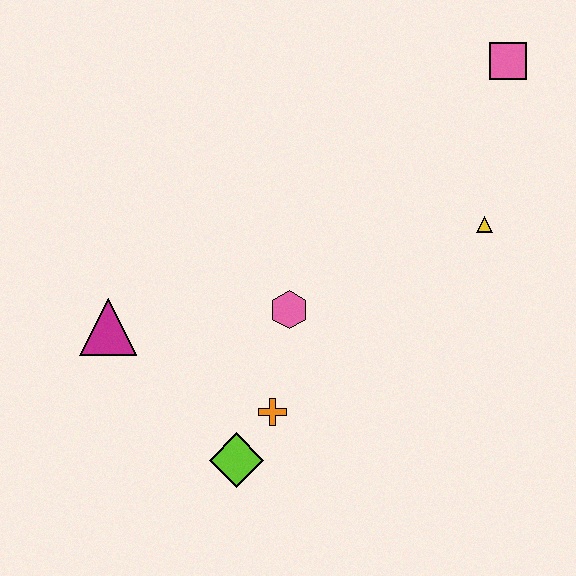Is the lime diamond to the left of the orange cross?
Yes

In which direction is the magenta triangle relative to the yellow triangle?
The magenta triangle is to the left of the yellow triangle.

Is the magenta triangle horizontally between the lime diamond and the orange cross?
No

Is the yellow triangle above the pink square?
No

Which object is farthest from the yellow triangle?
The magenta triangle is farthest from the yellow triangle.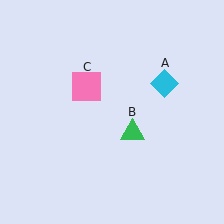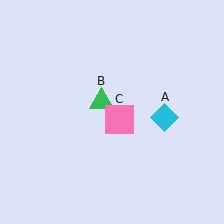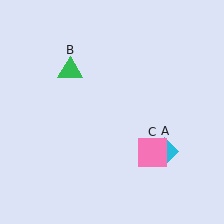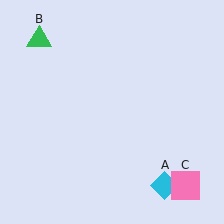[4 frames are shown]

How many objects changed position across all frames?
3 objects changed position: cyan diamond (object A), green triangle (object B), pink square (object C).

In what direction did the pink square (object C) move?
The pink square (object C) moved down and to the right.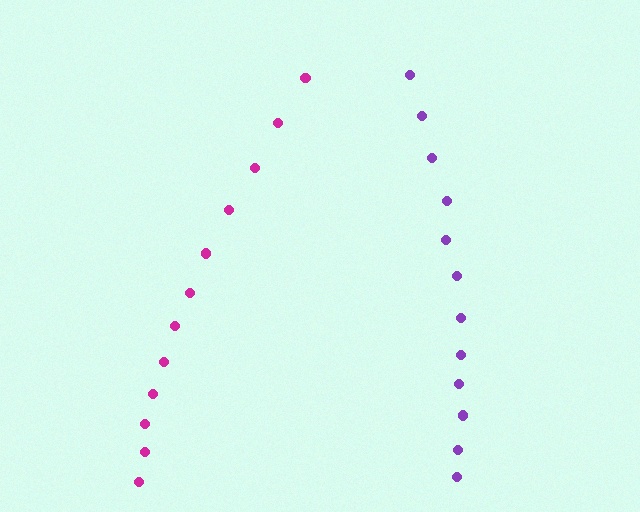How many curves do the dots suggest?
There are 2 distinct paths.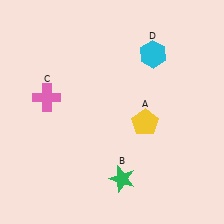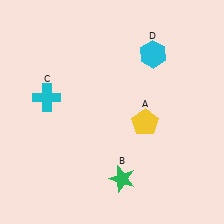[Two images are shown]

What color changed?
The cross (C) changed from pink in Image 1 to cyan in Image 2.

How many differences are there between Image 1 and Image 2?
There is 1 difference between the two images.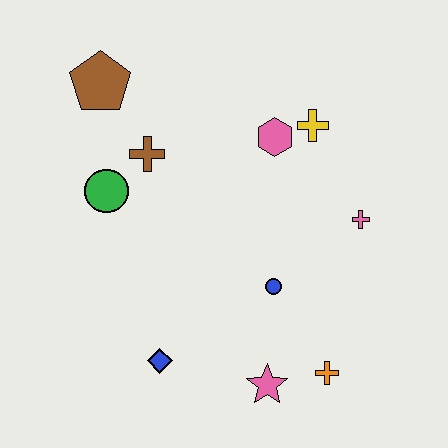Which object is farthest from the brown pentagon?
The orange cross is farthest from the brown pentagon.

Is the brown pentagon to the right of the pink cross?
No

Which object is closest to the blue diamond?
The pink star is closest to the blue diamond.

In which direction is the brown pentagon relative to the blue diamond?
The brown pentagon is above the blue diamond.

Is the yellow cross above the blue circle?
Yes